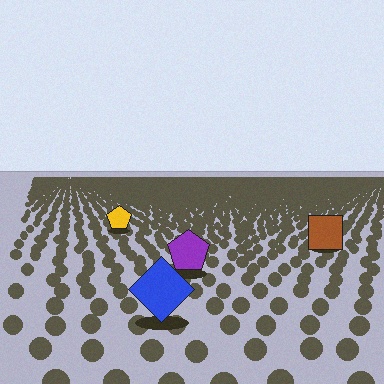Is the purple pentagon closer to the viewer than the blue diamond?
No. The blue diamond is closer — you can tell from the texture gradient: the ground texture is coarser near it.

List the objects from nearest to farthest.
From nearest to farthest: the blue diamond, the purple pentagon, the brown square, the yellow pentagon.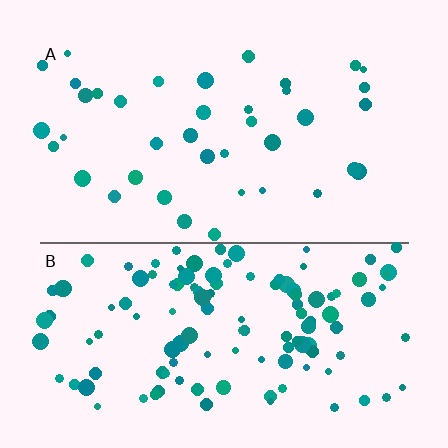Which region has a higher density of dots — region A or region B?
B (the bottom).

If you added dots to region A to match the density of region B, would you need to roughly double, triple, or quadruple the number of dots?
Approximately triple.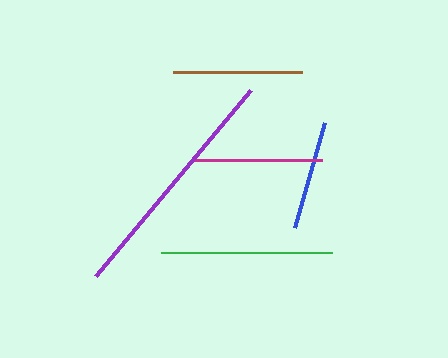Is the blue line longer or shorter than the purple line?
The purple line is longer than the blue line.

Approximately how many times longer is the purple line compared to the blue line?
The purple line is approximately 2.2 times the length of the blue line.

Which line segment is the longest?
The purple line is the longest at approximately 242 pixels.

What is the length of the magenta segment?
The magenta segment is approximately 128 pixels long.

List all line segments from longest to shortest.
From longest to shortest: purple, green, brown, magenta, blue.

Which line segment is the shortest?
The blue line is the shortest at approximately 110 pixels.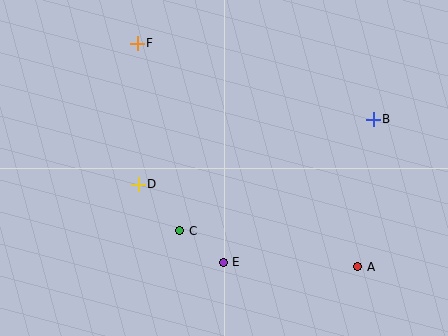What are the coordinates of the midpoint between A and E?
The midpoint between A and E is at (291, 264).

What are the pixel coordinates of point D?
Point D is at (138, 184).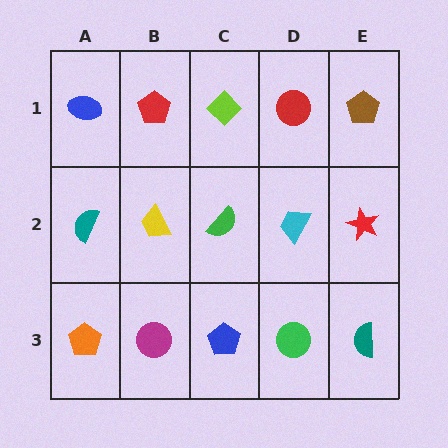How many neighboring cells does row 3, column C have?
3.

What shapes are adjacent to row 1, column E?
A red star (row 2, column E), a red circle (row 1, column D).